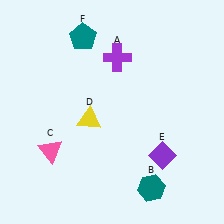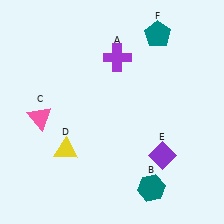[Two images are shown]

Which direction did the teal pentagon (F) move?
The teal pentagon (F) moved right.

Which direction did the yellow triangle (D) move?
The yellow triangle (D) moved down.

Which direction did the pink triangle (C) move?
The pink triangle (C) moved up.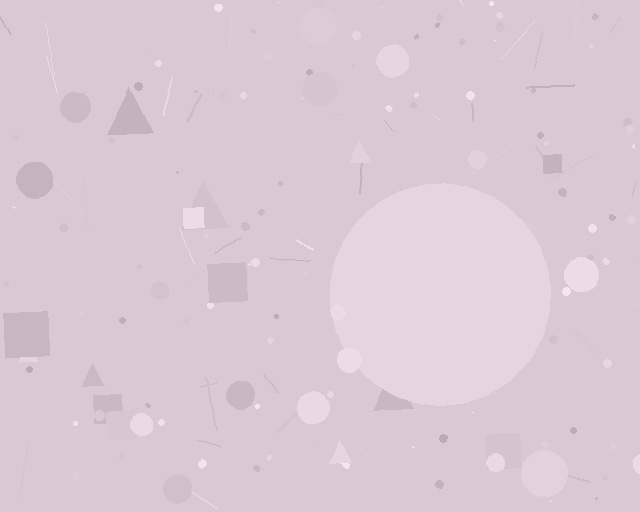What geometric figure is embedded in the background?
A circle is embedded in the background.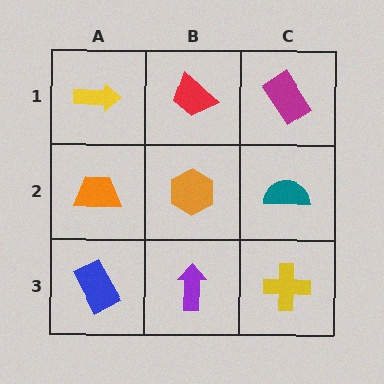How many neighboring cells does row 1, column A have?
2.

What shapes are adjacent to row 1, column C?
A teal semicircle (row 2, column C), a red trapezoid (row 1, column B).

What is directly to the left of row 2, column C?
An orange hexagon.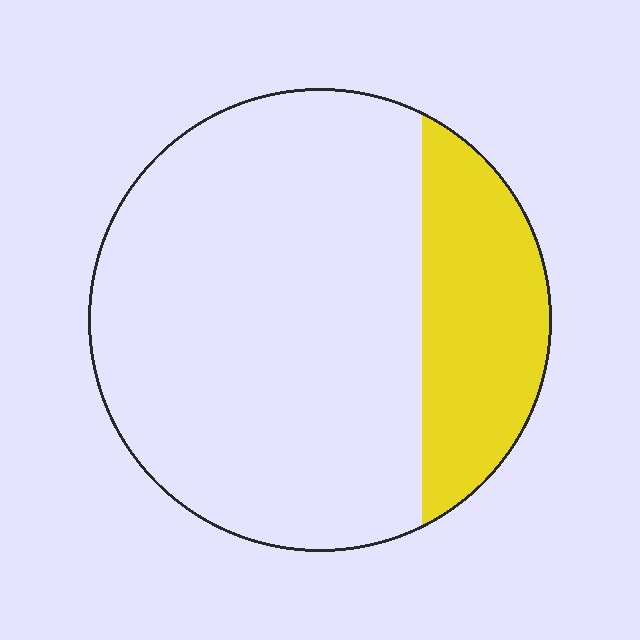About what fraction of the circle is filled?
About one quarter (1/4).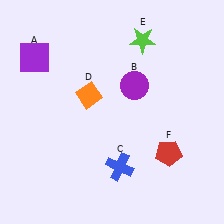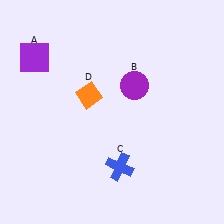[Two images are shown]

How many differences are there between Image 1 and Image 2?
There are 2 differences between the two images.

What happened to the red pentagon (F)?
The red pentagon (F) was removed in Image 2. It was in the bottom-right area of Image 1.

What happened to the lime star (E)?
The lime star (E) was removed in Image 2. It was in the top-right area of Image 1.